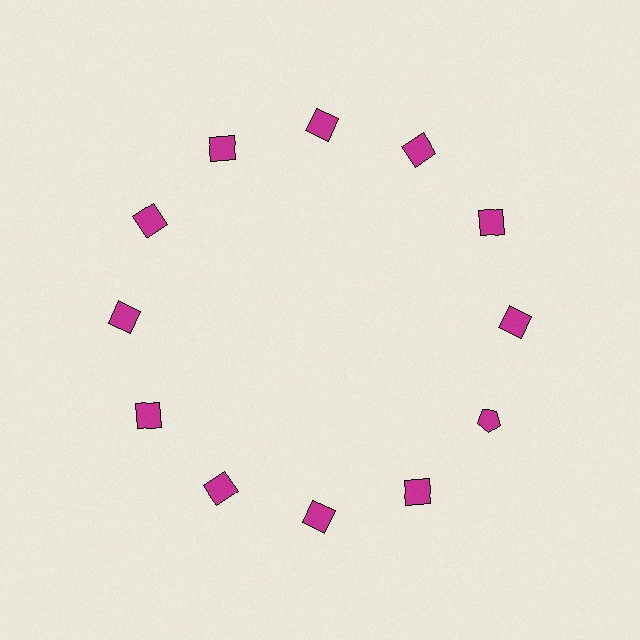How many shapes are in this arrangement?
There are 12 shapes arranged in a ring pattern.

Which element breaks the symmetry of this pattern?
The magenta pentagon at roughly the 4 o'clock position breaks the symmetry. All other shapes are magenta squares.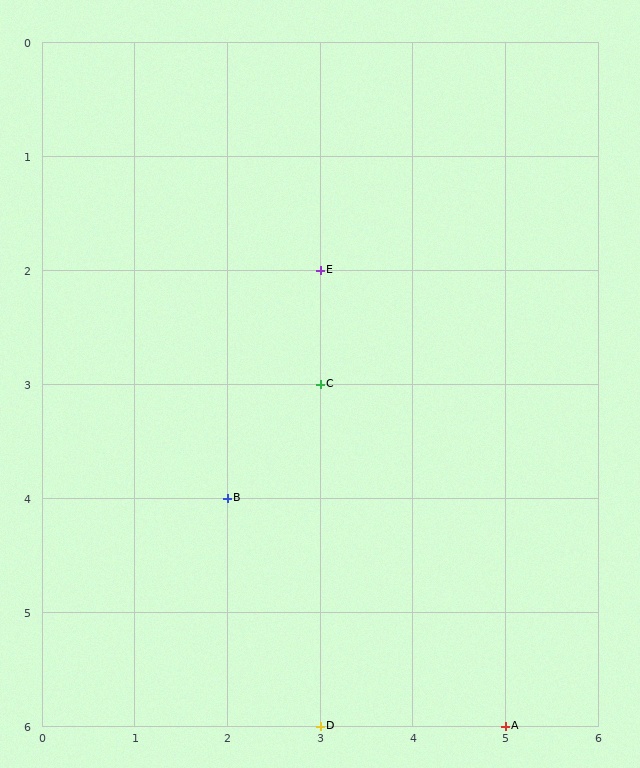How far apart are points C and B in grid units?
Points C and B are 1 column and 1 row apart (about 1.4 grid units diagonally).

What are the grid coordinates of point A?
Point A is at grid coordinates (5, 6).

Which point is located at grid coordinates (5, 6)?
Point A is at (5, 6).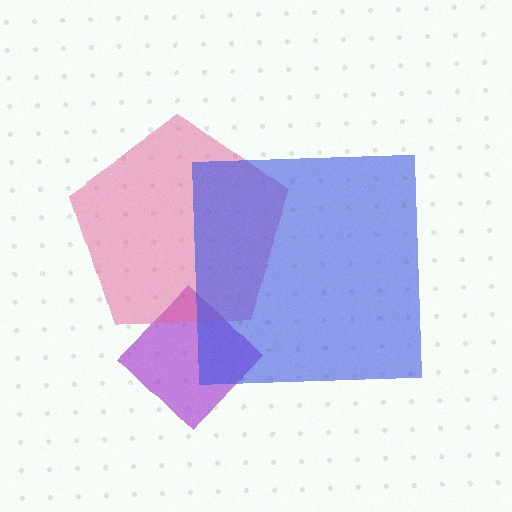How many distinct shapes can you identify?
There are 3 distinct shapes: a purple diamond, a pink pentagon, a blue square.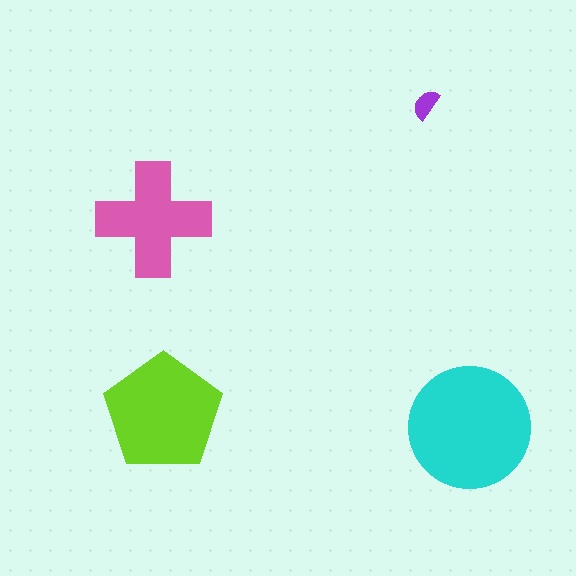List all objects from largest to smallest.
The cyan circle, the lime pentagon, the pink cross, the purple semicircle.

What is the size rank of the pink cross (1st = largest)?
3rd.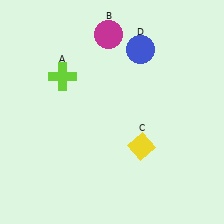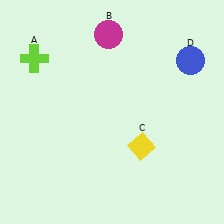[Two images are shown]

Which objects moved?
The objects that moved are: the lime cross (A), the blue circle (D).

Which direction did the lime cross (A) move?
The lime cross (A) moved left.